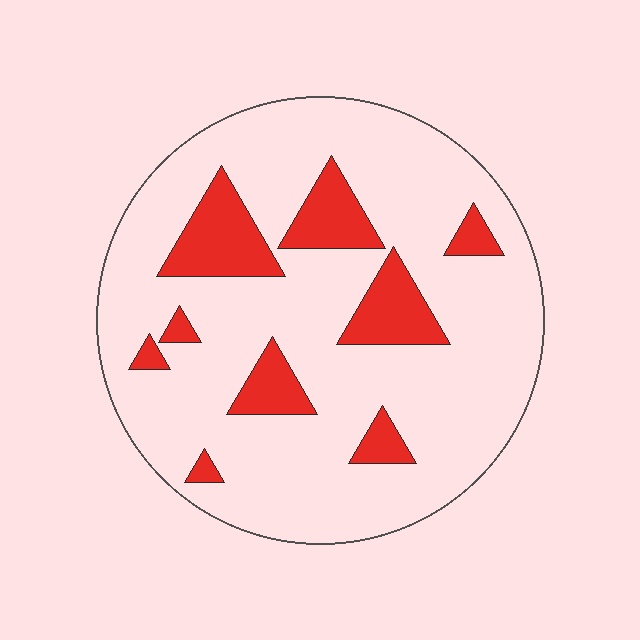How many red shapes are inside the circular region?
9.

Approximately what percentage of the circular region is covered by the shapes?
Approximately 20%.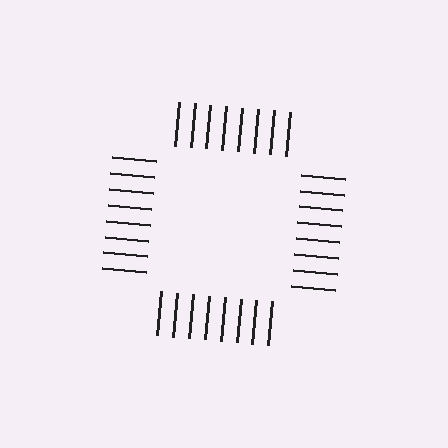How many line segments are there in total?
32 — 8 along each of the 4 edges.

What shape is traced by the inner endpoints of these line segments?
An illusory square — the line segments terminate on its edges but no continuous stroke is drawn.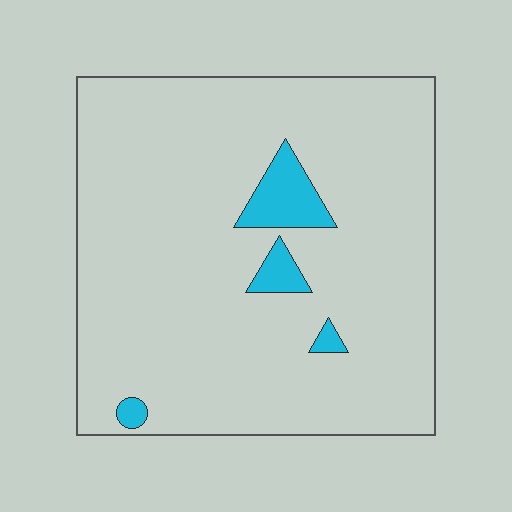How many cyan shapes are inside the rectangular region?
4.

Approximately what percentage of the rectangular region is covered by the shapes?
Approximately 5%.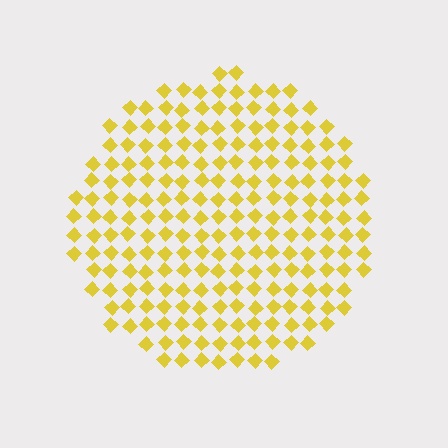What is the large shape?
The large shape is a circle.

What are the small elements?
The small elements are diamonds.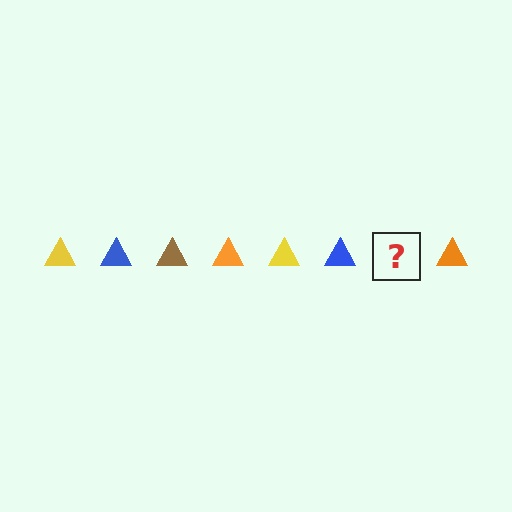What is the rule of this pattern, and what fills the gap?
The rule is that the pattern cycles through yellow, blue, brown, orange triangles. The gap should be filled with a brown triangle.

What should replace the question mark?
The question mark should be replaced with a brown triangle.